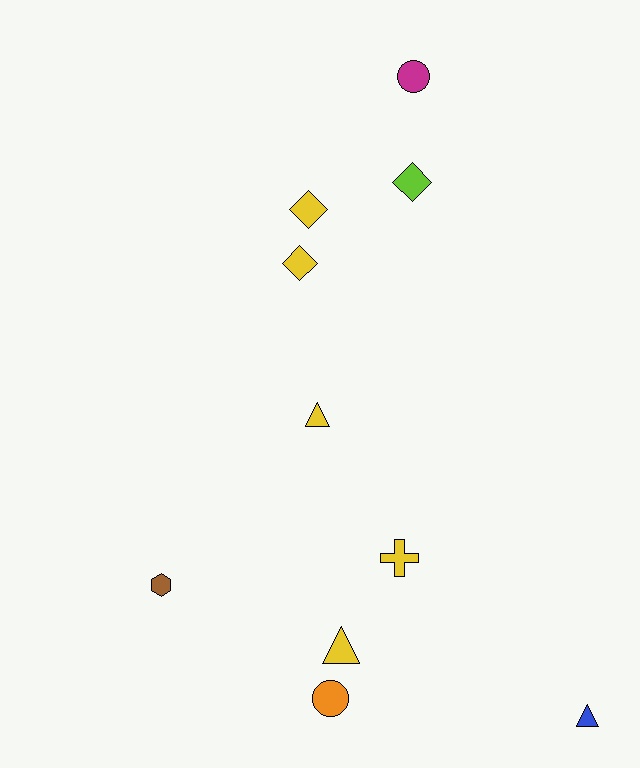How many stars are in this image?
There are no stars.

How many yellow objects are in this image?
There are 5 yellow objects.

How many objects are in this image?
There are 10 objects.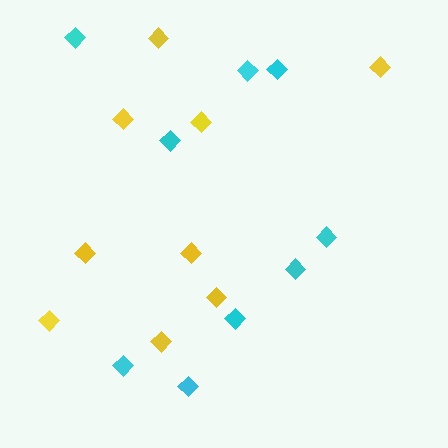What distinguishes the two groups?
There are 2 groups: one group of cyan diamonds (9) and one group of yellow diamonds (9).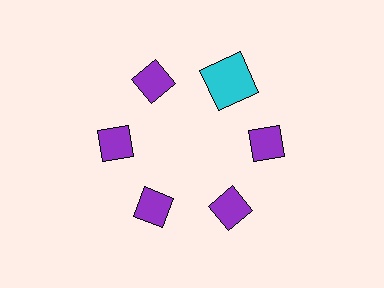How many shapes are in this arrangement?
There are 6 shapes arranged in a ring pattern.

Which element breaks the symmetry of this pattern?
The cyan square at roughly the 1 o'clock position breaks the symmetry. All other shapes are purple diamonds.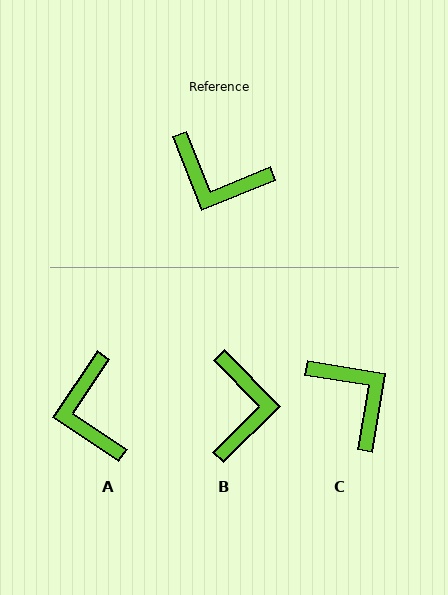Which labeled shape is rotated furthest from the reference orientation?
C, about 149 degrees away.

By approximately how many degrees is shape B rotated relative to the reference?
Approximately 112 degrees counter-clockwise.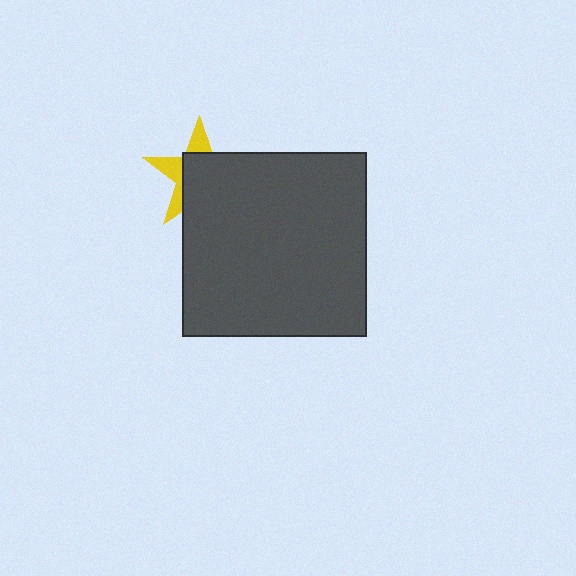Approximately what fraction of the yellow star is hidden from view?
Roughly 66% of the yellow star is hidden behind the dark gray square.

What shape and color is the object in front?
The object in front is a dark gray square.